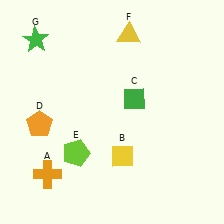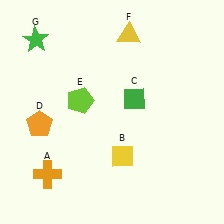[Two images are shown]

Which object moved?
The lime pentagon (E) moved up.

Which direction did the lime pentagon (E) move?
The lime pentagon (E) moved up.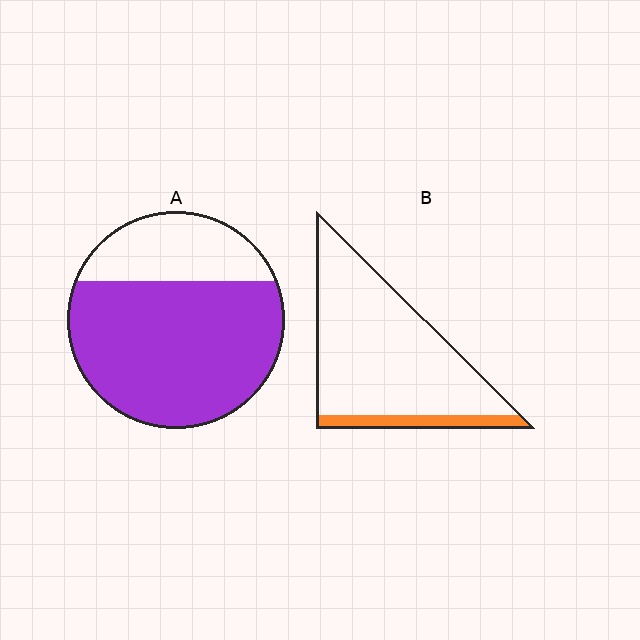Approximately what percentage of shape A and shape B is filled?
A is approximately 70% and B is approximately 10%.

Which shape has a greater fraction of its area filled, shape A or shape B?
Shape A.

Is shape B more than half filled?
No.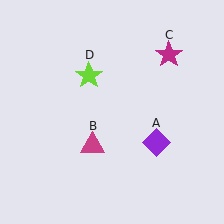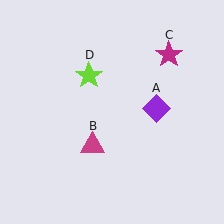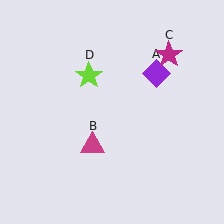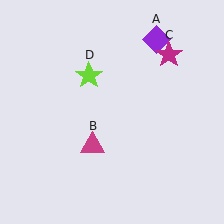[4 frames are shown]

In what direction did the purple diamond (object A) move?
The purple diamond (object A) moved up.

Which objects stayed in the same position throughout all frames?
Magenta triangle (object B) and magenta star (object C) and lime star (object D) remained stationary.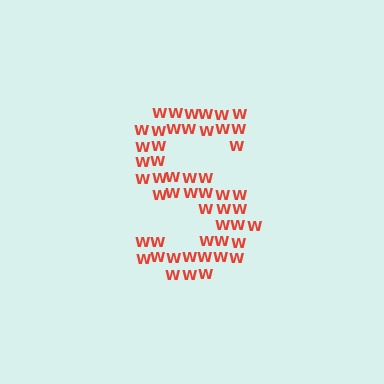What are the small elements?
The small elements are letter W's.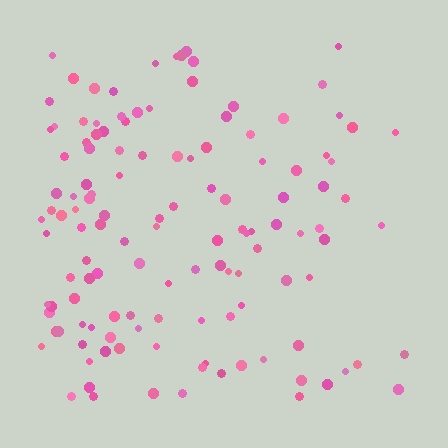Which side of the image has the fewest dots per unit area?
The right.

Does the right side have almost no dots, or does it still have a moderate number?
Still a moderate number, just noticeably fewer than the left.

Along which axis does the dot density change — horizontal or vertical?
Horizontal.